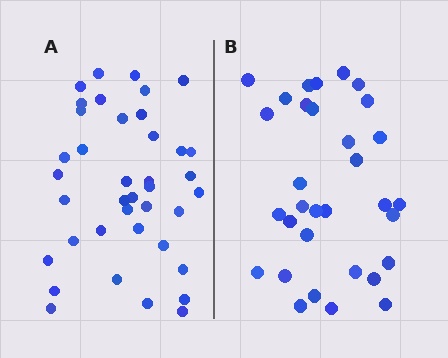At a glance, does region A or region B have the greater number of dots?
Region A (the left region) has more dots.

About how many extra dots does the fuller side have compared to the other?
Region A has roughly 8 or so more dots than region B.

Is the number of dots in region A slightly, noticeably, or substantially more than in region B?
Region A has only slightly more — the two regions are fairly close. The ratio is roughly 1.2 to 1.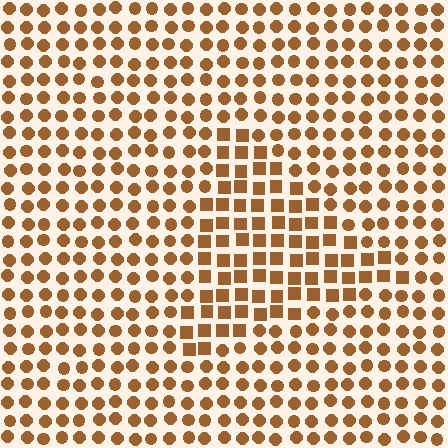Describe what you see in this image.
The image is filled with small brown elements arranged in a uniform grid. A triangle-shaped region contains squares, while the surrounding area contains circles. The boundary is defined purely by the change in element shape.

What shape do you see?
I see a triangle.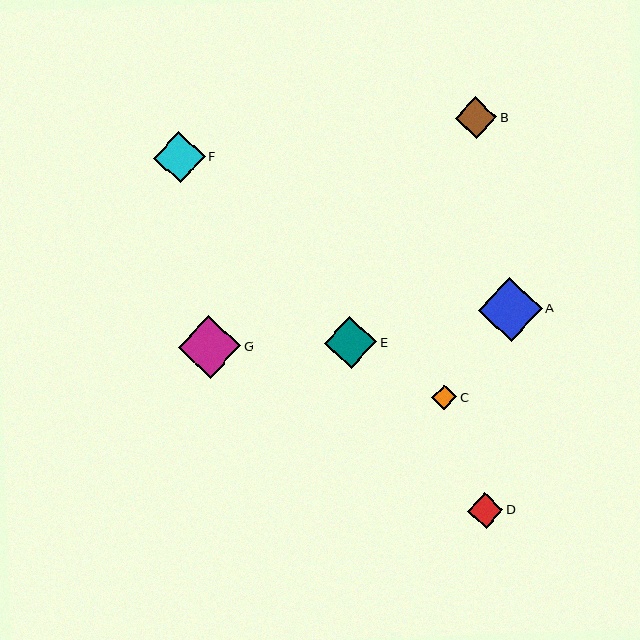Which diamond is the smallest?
Diamond C is the smallest with a size of approximately 25 pixels.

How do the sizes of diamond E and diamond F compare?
Diamond E and diamond F are approximately the same size.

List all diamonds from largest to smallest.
From largest to smallest: A, G, E, F, B, D, C.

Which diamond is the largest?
Diamond A is the largest with a size of approximately 64 pixels.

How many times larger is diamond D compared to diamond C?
Diamond D is approximately 1.4 times the size of diamond C.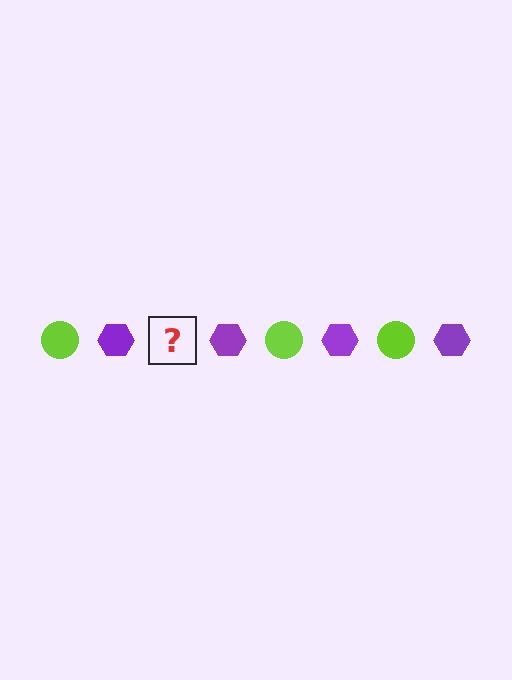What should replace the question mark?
The question mark should be replaced with a lime circle.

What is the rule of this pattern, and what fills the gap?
The rule is that the pattern alternates between lime circle and purple hexagon. The gap should be filled with a lime circle.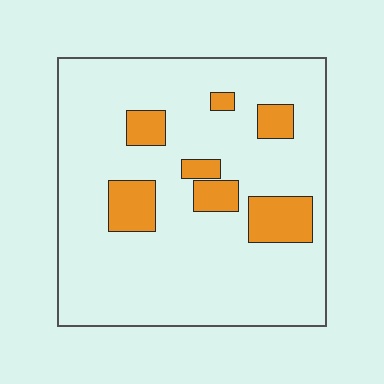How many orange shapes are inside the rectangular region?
7.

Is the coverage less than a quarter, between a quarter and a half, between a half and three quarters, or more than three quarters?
Less than a quarter.